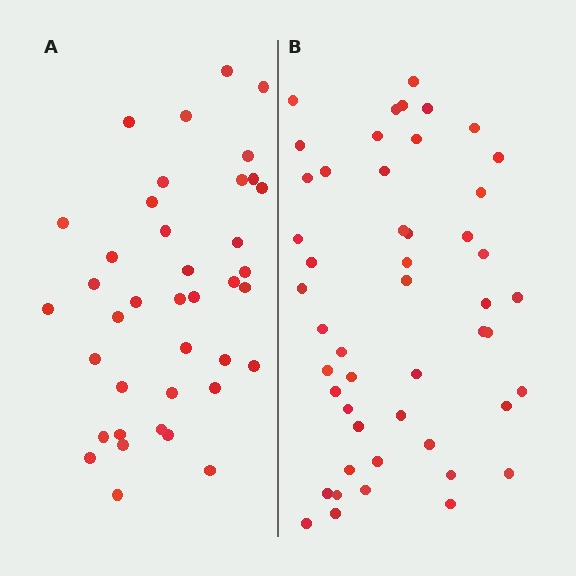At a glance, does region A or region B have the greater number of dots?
Region B (the right region) has more dots.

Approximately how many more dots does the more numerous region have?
Region B has roughly 10 or so more dots than region A.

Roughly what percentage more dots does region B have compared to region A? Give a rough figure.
About 25% more.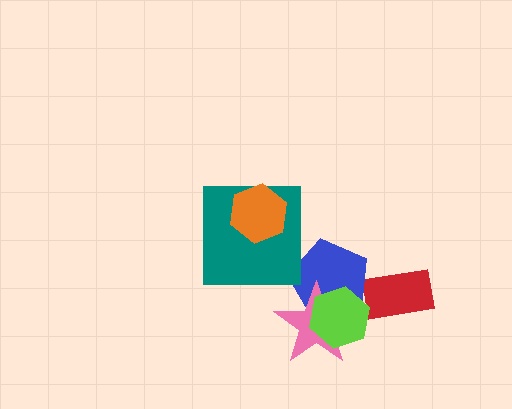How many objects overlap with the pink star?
2 objects overlap with the pink star.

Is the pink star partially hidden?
Yes, it is partially covered by another shape.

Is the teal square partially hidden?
Yes, it is partially covered by another shape.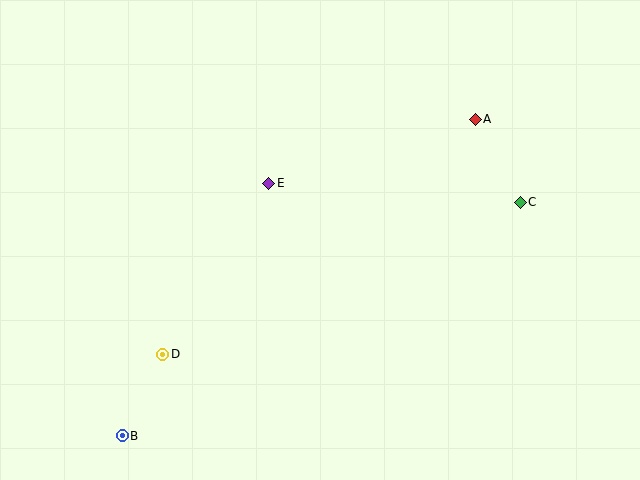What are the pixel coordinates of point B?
Point B is at (122, 436).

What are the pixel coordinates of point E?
Point E is at (269, 183).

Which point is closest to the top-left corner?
Point E is closest to the top-left corner.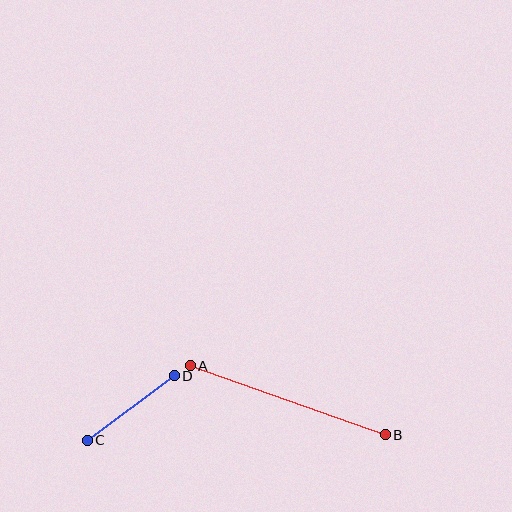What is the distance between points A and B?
The distance is approximately 207 pixels.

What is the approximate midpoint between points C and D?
The midpoint is at approximately (131, 408) pixels.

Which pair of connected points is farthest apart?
Points A and B are farthest apart.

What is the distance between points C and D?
The distance is approximately 108 pixels.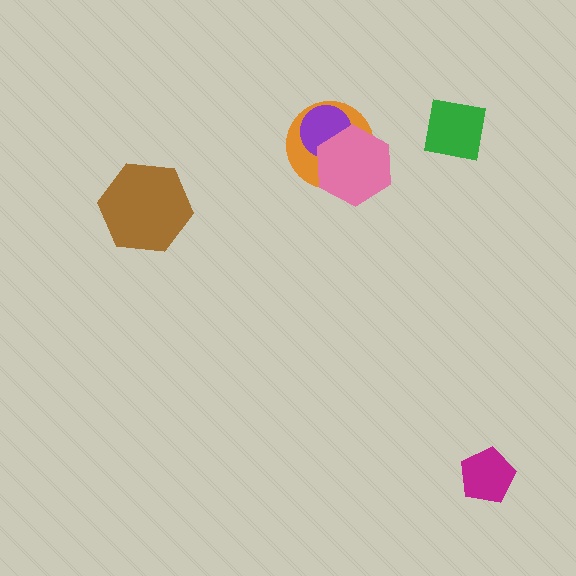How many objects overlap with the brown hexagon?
0 objects overlap with the brown hexagon.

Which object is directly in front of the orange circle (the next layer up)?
The purple circle is directly in front of the orange circle.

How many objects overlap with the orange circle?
2 objects overlap with the orange circle.